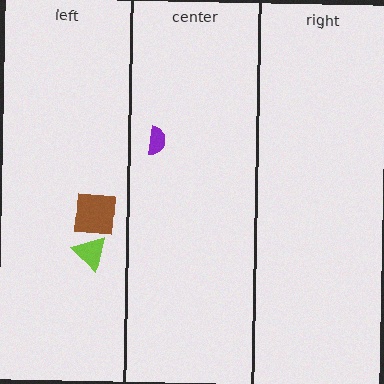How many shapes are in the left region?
2.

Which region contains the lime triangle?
The left region.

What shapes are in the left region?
The brown square, the lime triangle.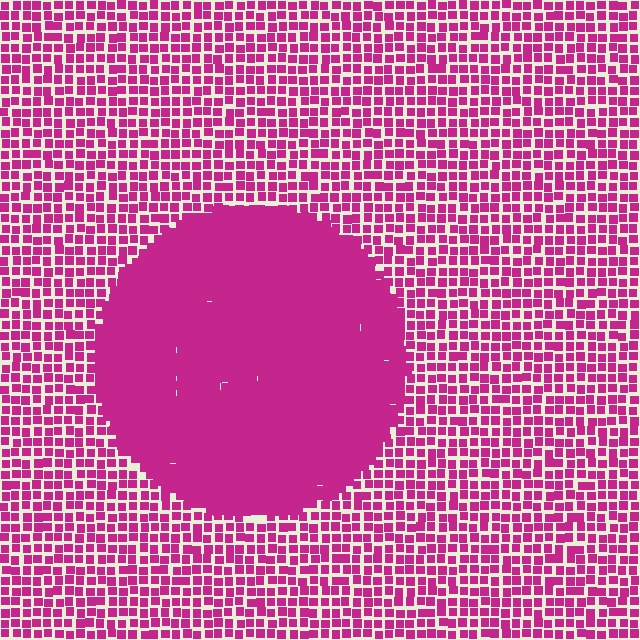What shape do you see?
I see a circle.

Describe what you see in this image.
The image contains small magenta elements arranged at two different densities. A circle-shaped region is visible where the elements are more densely packed than the surrounding area.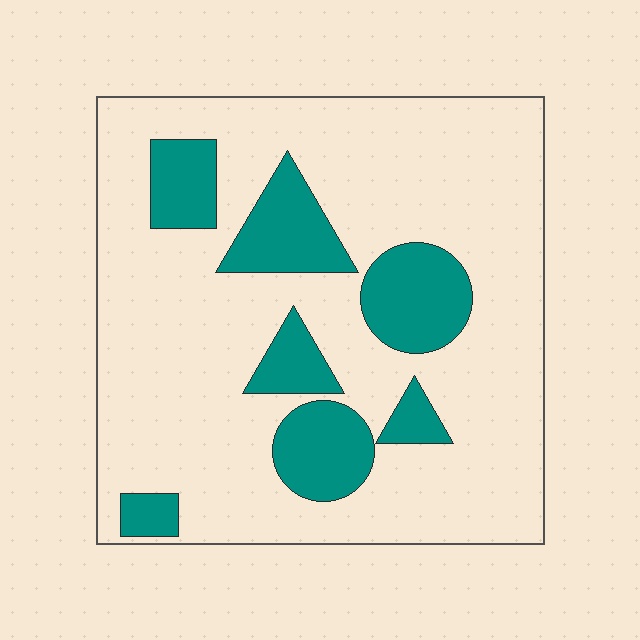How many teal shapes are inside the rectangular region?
7.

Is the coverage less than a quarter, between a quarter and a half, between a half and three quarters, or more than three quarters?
Less than a quarter.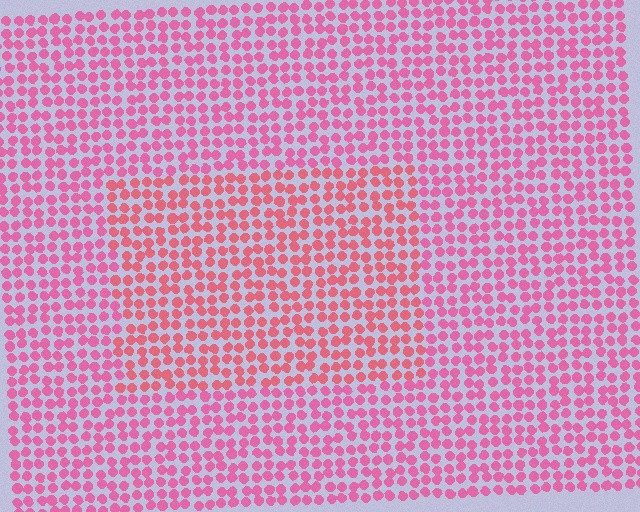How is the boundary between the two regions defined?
The boundary is defined purely by a slight shift in hue (about 21 degrees). Spacing, size, and orientation are identical on both sides.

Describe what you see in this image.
The image is filled with small pink elements in a uniform arrangement. A rectangle-shaped region is visible where the elements are tinted to a slightly different hue, forming a subtle color boundary.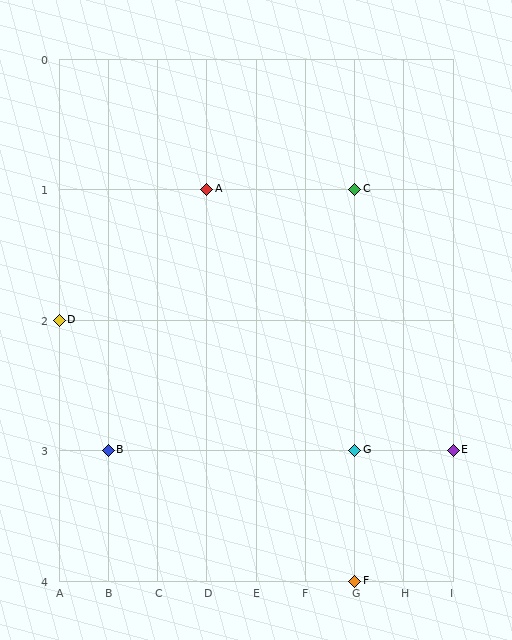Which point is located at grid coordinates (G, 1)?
Point C is at (G, 1).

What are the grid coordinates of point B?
Point B is at grid coordinates (B, 3).